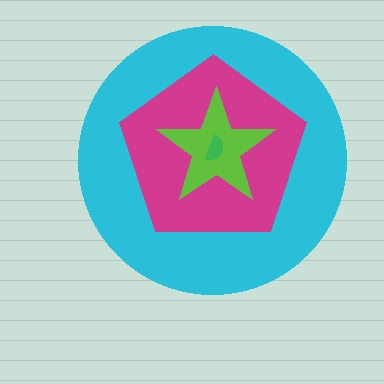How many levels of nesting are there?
4.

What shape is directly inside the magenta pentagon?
The lime star.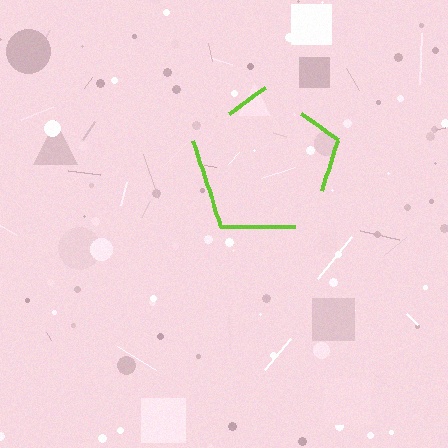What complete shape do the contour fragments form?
The contour fragments form a pentagon.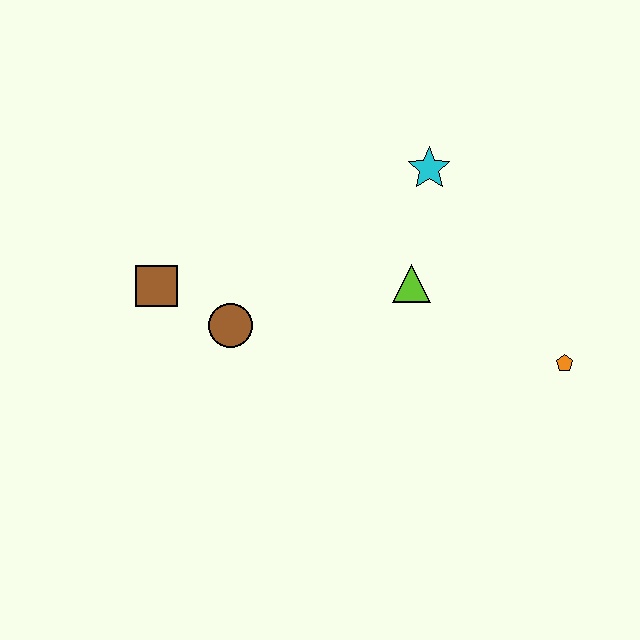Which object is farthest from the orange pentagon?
The brown square is farthest from the orange pentagon.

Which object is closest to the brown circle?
The brown square is closest to the brown circle.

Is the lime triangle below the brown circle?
No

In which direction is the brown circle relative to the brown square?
The brown circle is to the right of the brown square.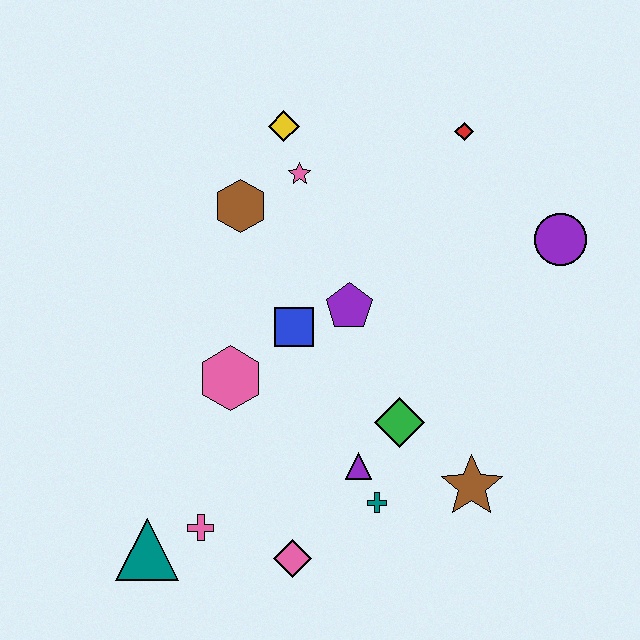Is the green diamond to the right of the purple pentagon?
Yes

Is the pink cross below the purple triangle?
Yes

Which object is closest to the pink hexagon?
The blue square is closest to the pink hexagon.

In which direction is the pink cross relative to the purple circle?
The pink cross is to the left of the purple circle.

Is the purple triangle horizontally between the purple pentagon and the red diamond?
Yes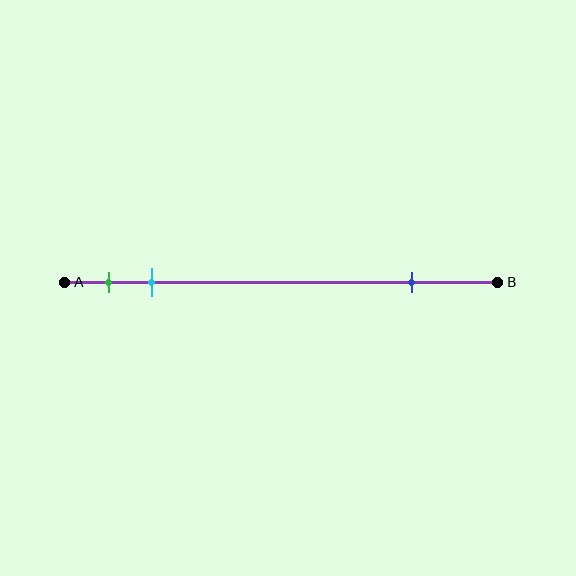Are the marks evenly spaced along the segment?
No, the marks are not evenly spaced.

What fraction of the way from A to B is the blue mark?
The blue mark is approximately 80% (0.8) of the way from A to B.